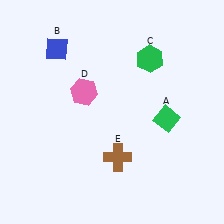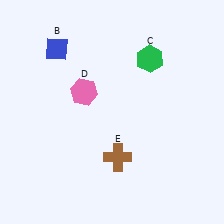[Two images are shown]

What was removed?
The green diamond (A) was removed in Image 2.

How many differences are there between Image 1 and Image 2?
There is 1 difference between the two images.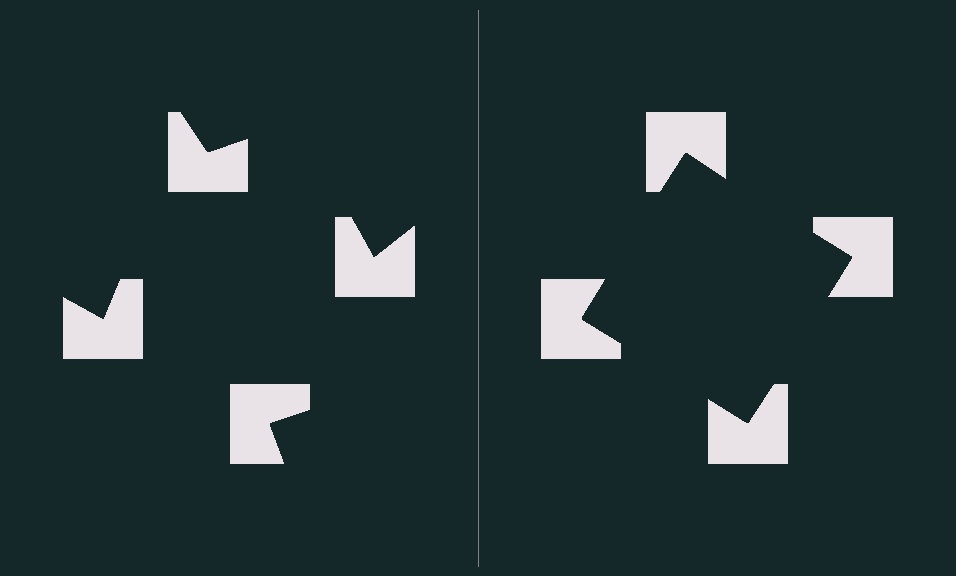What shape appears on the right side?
An illusory square.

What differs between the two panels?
The notched squares are positioned identically on both sides; only the wedge orientations differ. On the right they align to a square; on the left they are misaligned.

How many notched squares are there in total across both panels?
8 — 4 on each side.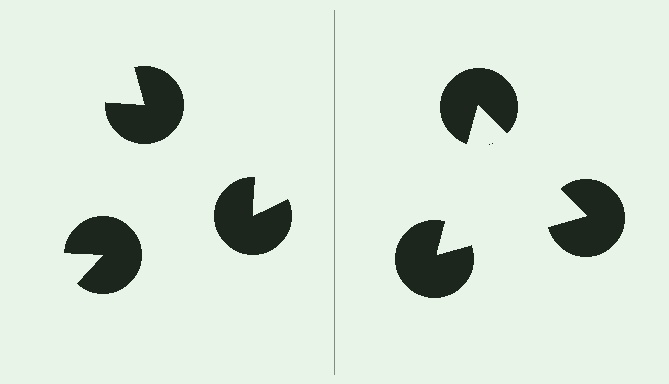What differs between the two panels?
The pac-man discs are positioned identically on both sides; only the wedge orientations differ. On the right they align to a triangle; on the left they are misaligned.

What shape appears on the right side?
An illusory triangle.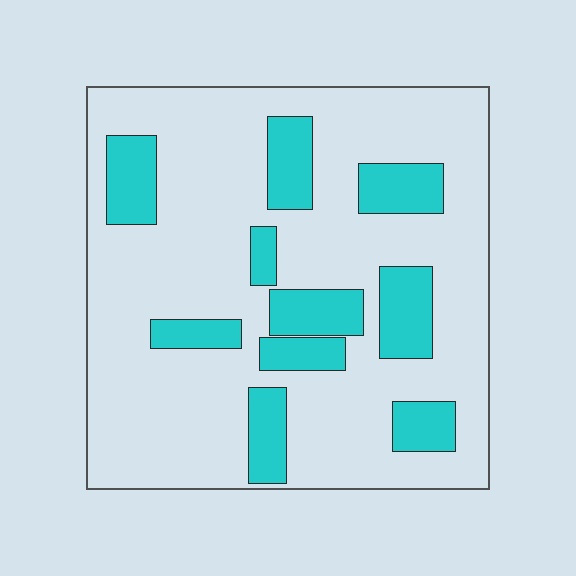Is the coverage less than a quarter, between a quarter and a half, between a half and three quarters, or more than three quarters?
Less than a quarter.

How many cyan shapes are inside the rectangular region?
10.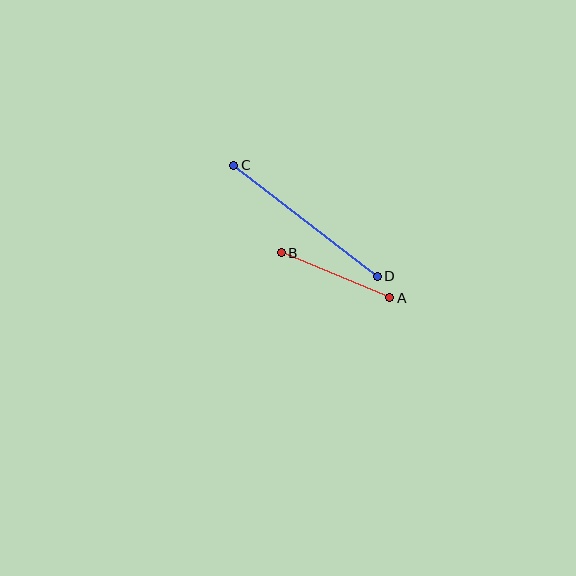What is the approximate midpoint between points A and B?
The midpoint is at approximately (335, 275) pixels.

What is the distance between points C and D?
The distance is approximately 182 pixels.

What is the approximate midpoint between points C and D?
The midpoint is at approximately (305, 221) pixels.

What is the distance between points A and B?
The distance is approximately 118 pixels.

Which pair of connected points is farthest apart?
Points C and D are farthest apart.